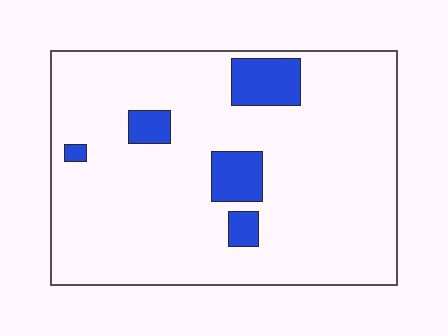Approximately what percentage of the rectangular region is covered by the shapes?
Approximately 10%.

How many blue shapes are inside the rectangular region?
5.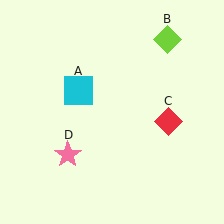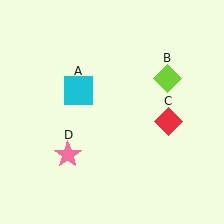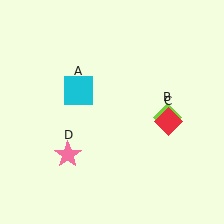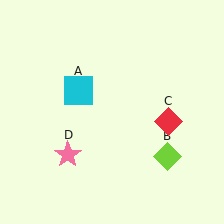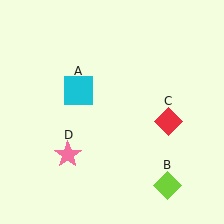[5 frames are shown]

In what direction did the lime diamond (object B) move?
The lime diamond (object B) moved down.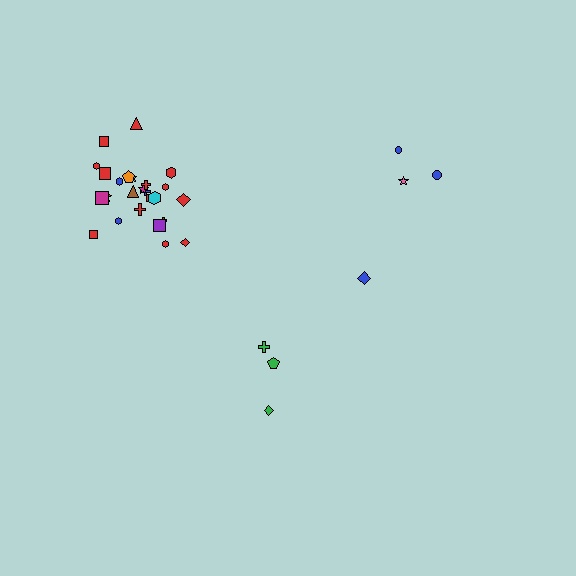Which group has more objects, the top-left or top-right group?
The top-left group.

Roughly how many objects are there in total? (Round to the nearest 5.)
Roughly 30 objects in total.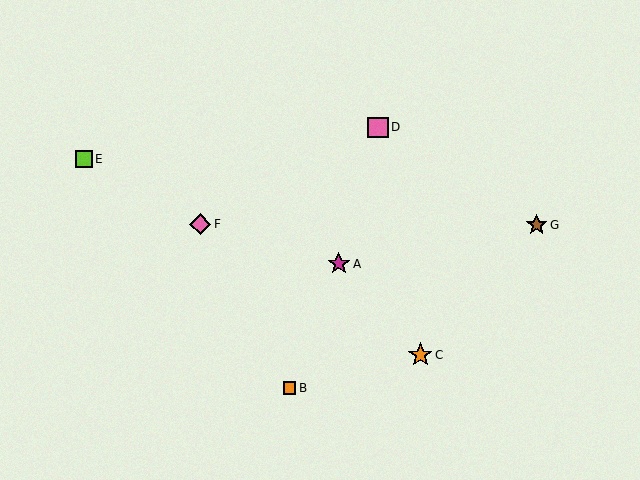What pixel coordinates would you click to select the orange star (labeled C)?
Click at (420, 355) to select the orange star C.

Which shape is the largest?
The orange star (labeled C) is the largest.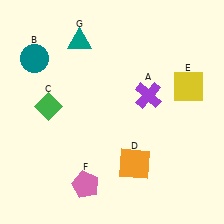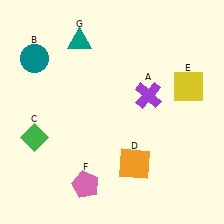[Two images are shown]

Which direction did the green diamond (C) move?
The green diamond (C) moved down.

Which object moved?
The green diamond (C) moved down.